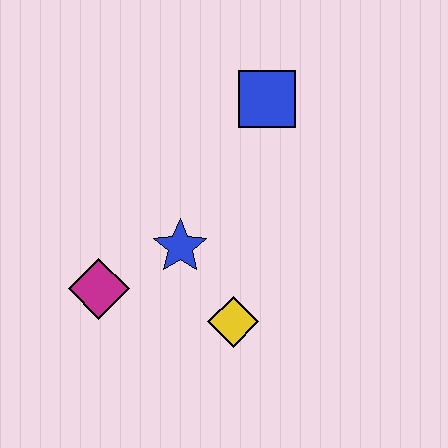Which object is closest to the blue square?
The blue star is closest to the blue square.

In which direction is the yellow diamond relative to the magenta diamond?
The yellow diamond is to the right of the magenta diamond.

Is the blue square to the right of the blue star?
Yes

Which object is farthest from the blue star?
The blue square is farthest from the blue star.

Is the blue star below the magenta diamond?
No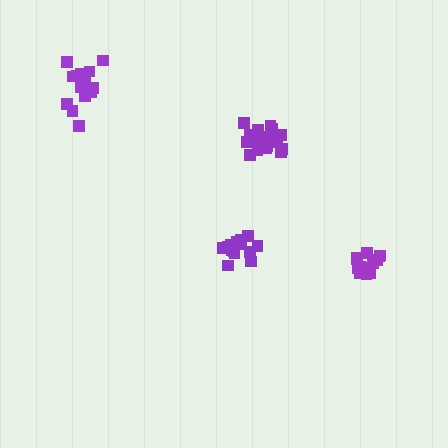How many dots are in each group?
Group 1: 21 dots, Group 2: 15 dots, Group 3: 15 dots, Group 4: 15 dots (66 total).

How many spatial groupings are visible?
There are 4 spatial groupings.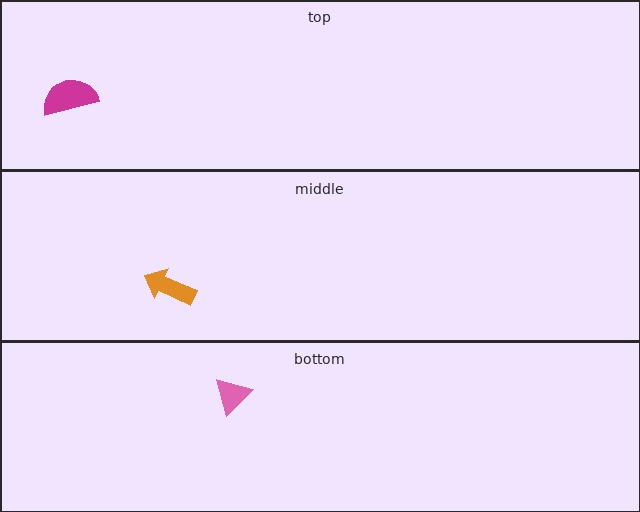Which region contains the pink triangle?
The bottom region.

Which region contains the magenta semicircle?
The top region.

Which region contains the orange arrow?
The middle region.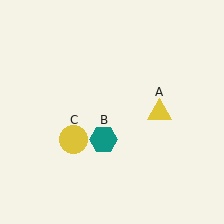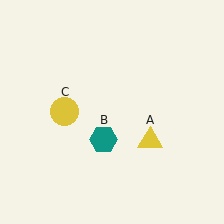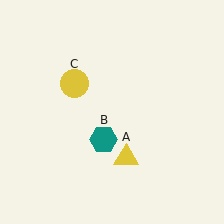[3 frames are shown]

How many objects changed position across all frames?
2 objects changed position: yellow triangle (object A), yellow circle (object C).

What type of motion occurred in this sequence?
The yellow triangle (object A), yellow circle (object C) rotated clockwise around the center of the scene.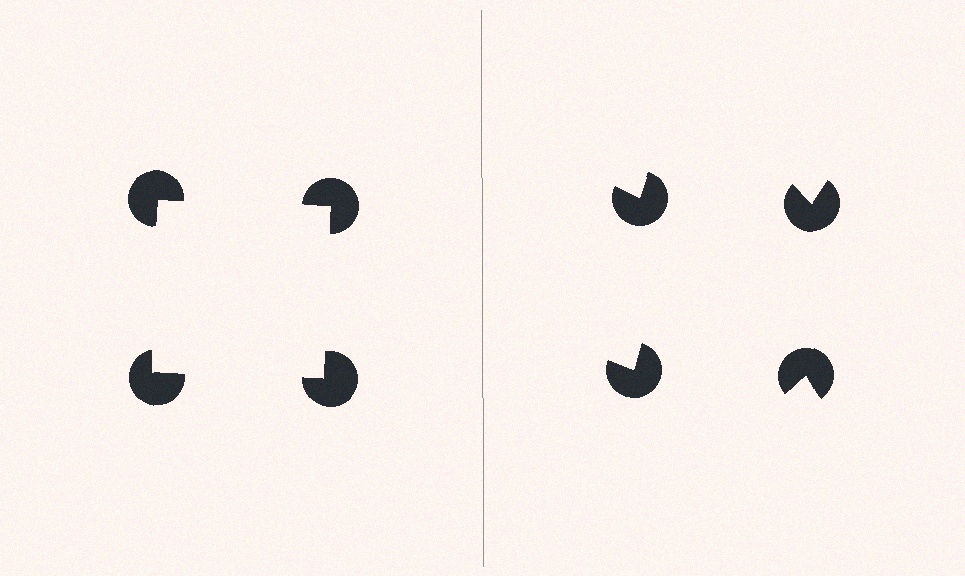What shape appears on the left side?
An illusory square.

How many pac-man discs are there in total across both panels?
8 — 4 on each side.